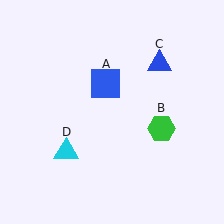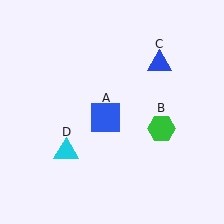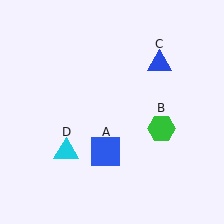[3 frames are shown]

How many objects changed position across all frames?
1 object changed position: blue square (object A).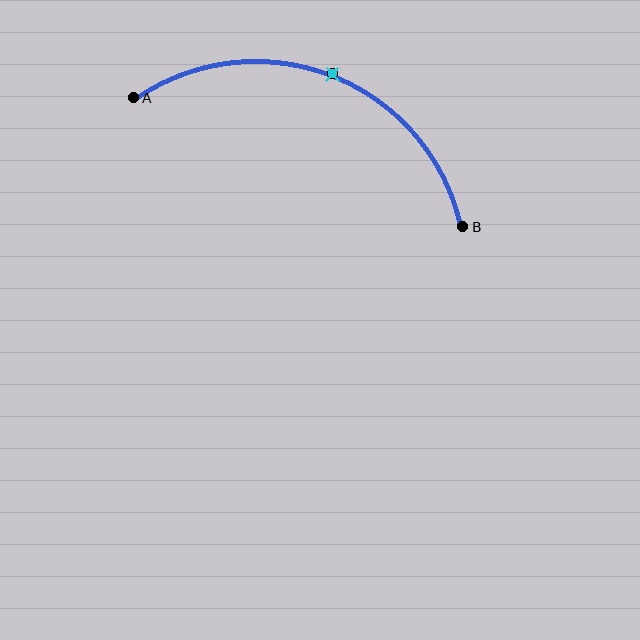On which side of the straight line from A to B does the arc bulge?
The arc bulges above the straight line connecting A and B.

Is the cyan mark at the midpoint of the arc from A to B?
Yes. The cyan mark lies on the arc at equal arc-length from both A and B — it is the arc midpoint.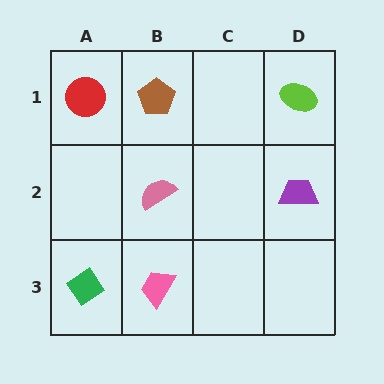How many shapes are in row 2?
2 shapes.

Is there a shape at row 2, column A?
No, that cell is empty.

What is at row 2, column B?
A pink semicircle.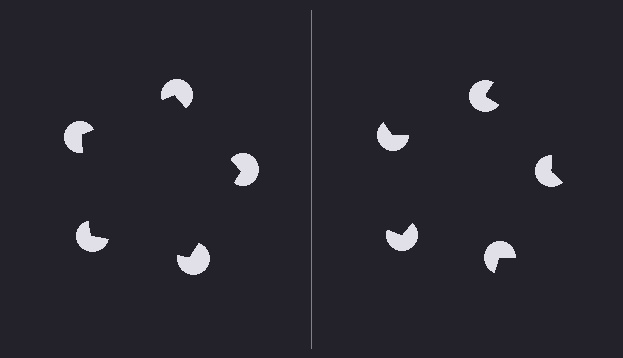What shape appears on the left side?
An illusory pentagon.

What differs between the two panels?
The pac-man discs are positioned identically on both sides; only the wedge orientations differ. On the left they align to a pentagon; on the right they are misaligned.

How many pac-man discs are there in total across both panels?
10 — 5 on each side.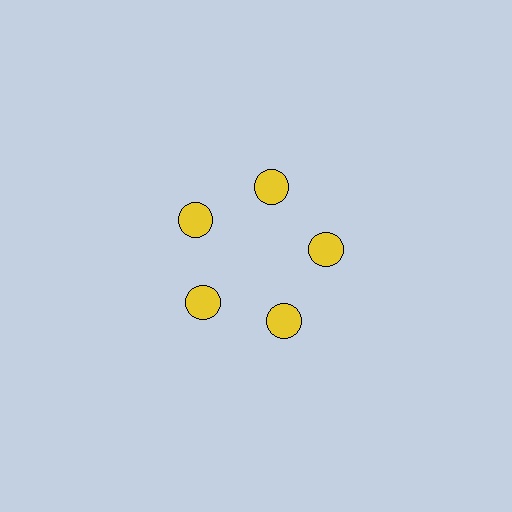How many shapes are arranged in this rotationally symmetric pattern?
There are 5 shapes, arranged in 5 groups of 1.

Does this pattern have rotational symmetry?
Yes, this pattern has 5-fold rotational symmetry. It looks the same after rotating 72 degrees around the center.